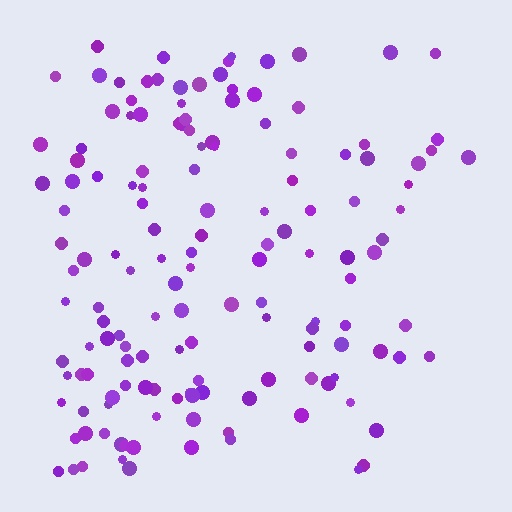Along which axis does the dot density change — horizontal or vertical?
Horizontal.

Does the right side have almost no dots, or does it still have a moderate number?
Still a moderate number, just noticeably fewer than the left.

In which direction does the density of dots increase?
From right to left, with the left side densest.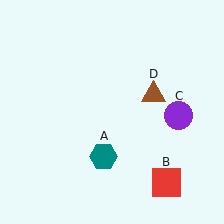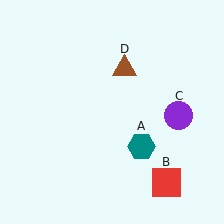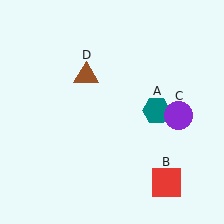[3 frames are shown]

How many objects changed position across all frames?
2 objects changed position: teal hexagon (object A), brown triangle (object D).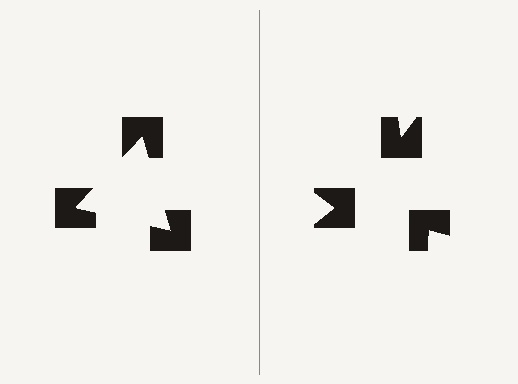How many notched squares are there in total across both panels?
6 — 3 on each side.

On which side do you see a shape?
An illusory triangle appears on the left side. On the right side the wedge cuts are rotated, so no coherent shape forms.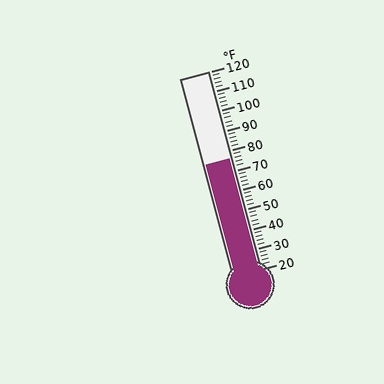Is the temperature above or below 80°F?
The temperature is below 80°F.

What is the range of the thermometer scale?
The thermometer scale ranges from 20°F to 120°F.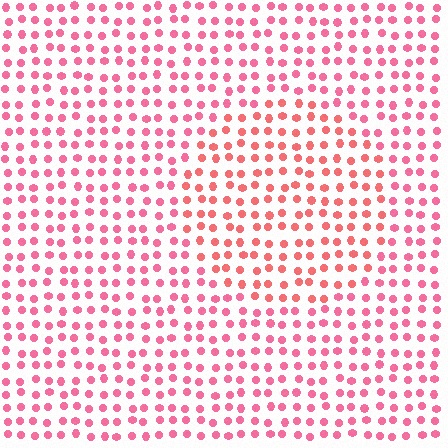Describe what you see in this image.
The image is filled with small pink elements in a uniform arrangement. A circle-shaped region is visible where the elements are tinted to a slightly different hue, forming a subtle color boundary.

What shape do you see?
I see a circle.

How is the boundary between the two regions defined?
The boundary is defined purely by a slight shift in hue (about 20 degrees). Spacing, size, and orientation are identical on both sides.